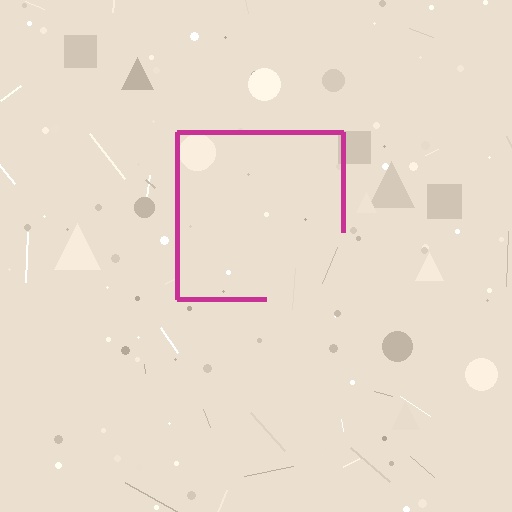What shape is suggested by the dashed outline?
The dashed outline suggests a square.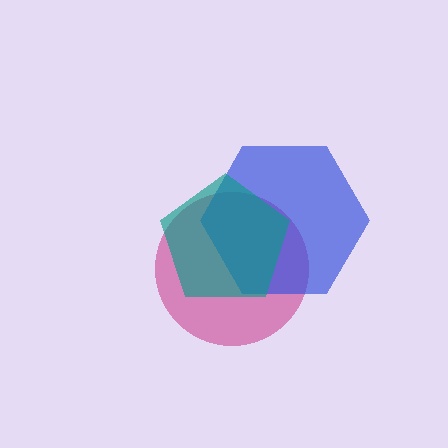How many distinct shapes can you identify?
There are 3 distinct shapes: a magenta circle, a blue hexagon, a teal pentagon.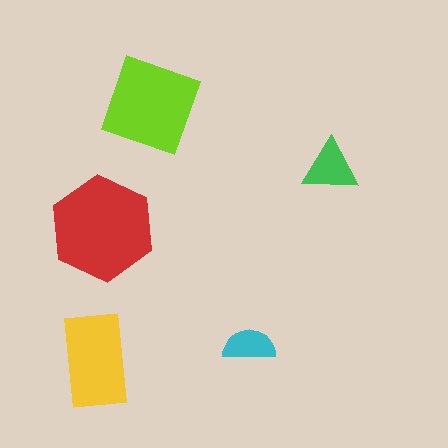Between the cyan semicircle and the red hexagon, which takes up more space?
The red hexagon.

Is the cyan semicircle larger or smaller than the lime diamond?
Smaller.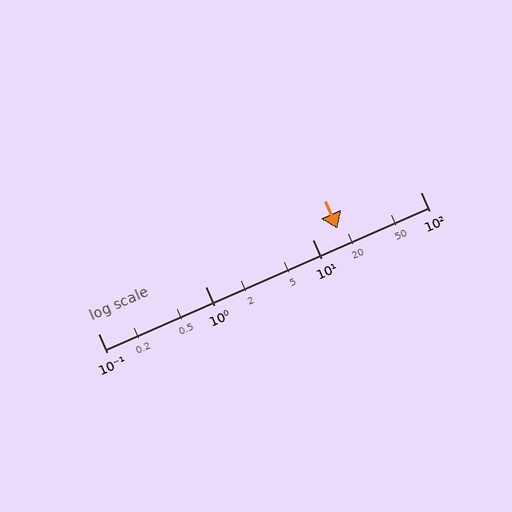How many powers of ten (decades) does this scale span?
The scale spans 3 decades, from 0.1 to 100.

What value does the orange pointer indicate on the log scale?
The pointer indicates approximately 17.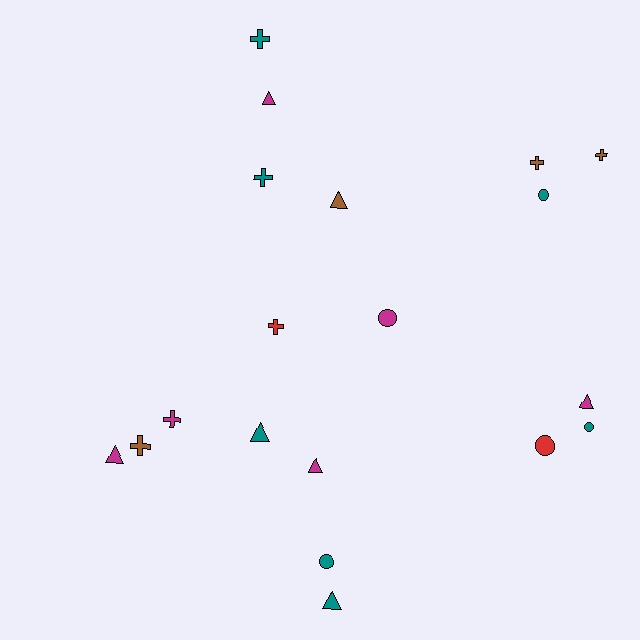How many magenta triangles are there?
There are 4 magenta triangles.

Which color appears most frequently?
Teal, with 7 objects.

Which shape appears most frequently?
Triangle, with 7 objects.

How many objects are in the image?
There are 19 objects.